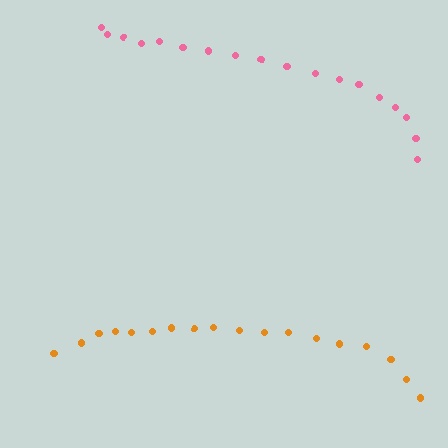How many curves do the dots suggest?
There are 2 distinct paths.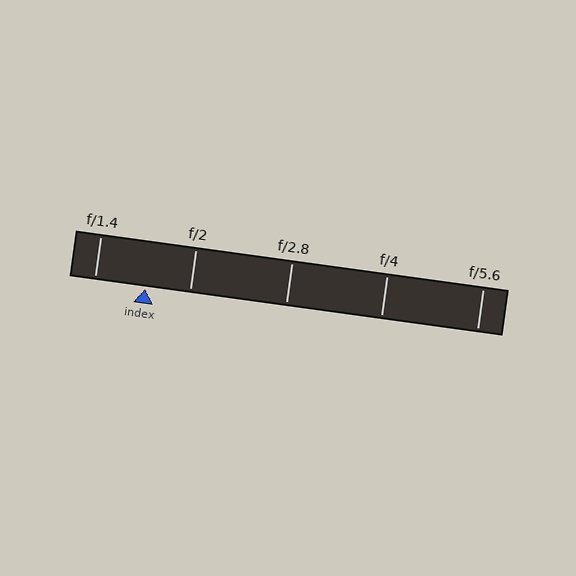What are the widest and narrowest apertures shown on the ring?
The widest aperture shown is f/1.4 and the narrowest is f/5.6.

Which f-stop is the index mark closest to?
The index mark is closest to f/2.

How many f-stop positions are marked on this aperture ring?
There are 5 f-stop positions marked.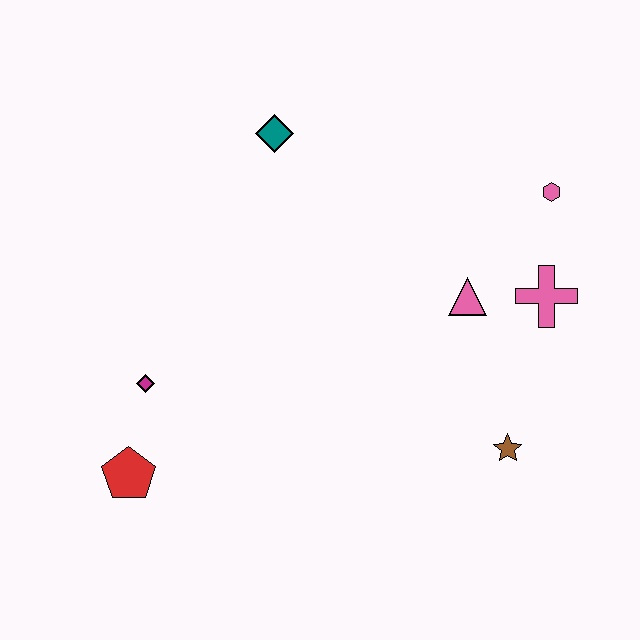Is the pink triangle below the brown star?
No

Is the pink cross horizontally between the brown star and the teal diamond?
No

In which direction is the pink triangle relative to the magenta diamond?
The pink triangle is to the right of the magenta diamond.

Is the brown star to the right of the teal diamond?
Yes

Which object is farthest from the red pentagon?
The pink hexagon is farthest from the red pentagon.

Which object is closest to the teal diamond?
The pink triangle is closest to the teal diamond.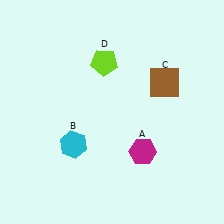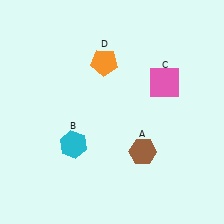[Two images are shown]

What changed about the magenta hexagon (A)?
In Image 1, A is magenta. In Image 2, it changed to brown.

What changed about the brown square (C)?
In Image 1, C is brown. In Image 2, it changed to pink.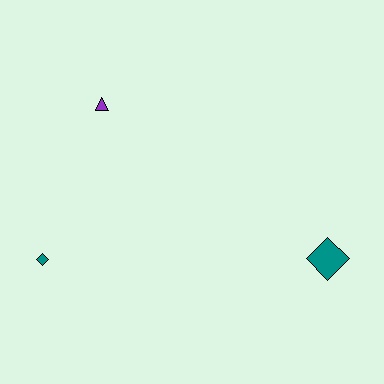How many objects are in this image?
There are 3 objects.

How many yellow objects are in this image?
There are no yellow objects.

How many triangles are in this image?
There is 1 triangle.